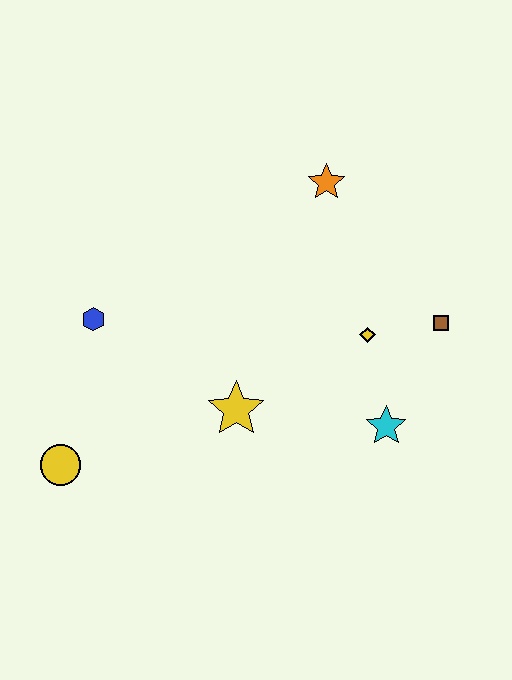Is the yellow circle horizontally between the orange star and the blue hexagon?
No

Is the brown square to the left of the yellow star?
No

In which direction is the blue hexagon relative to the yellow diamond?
The blue hexagon is to the left of the yellow diamond.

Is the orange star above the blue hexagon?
Yes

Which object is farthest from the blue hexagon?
The brown square is farthest from the blue hexagon.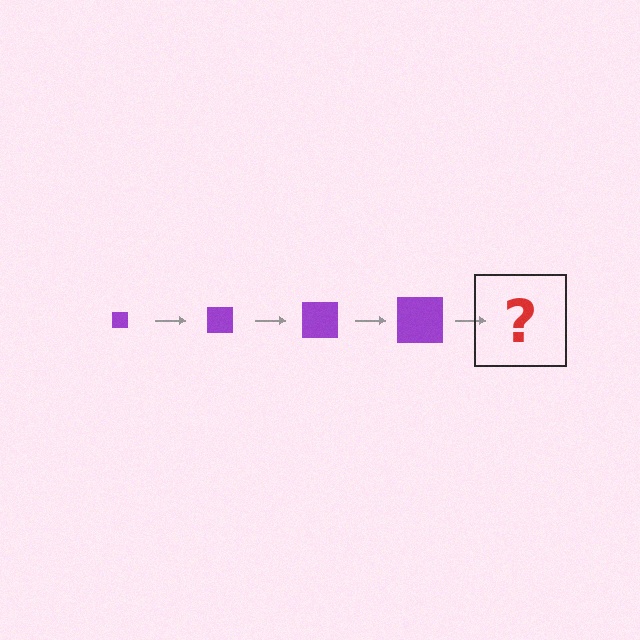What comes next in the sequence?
The next element should be a purple square, larger than the previous one.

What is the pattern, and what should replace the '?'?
The pattern is that the square gets progressively larger each step. The '?' should be a purple square, larger than the previous one.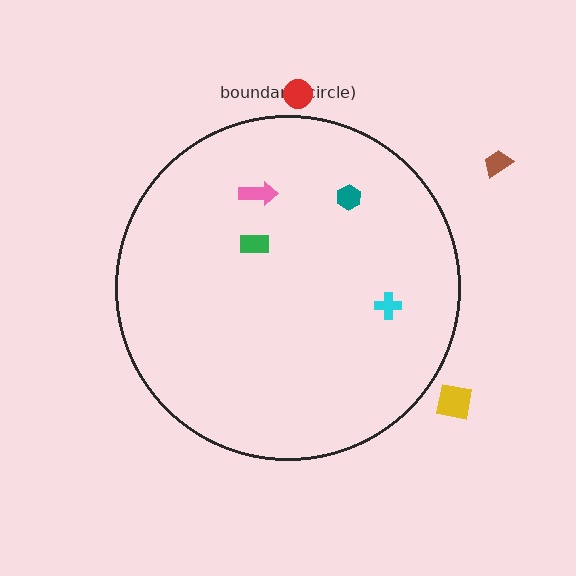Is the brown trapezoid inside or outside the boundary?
Outside.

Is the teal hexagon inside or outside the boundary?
Inside.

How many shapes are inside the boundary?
4 inside, 3 outside.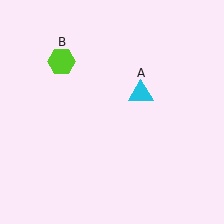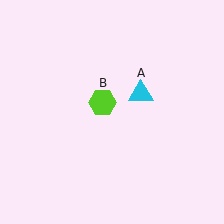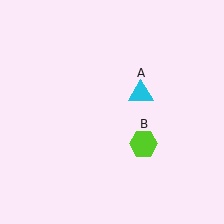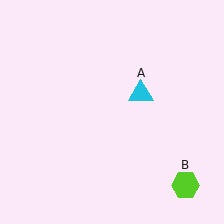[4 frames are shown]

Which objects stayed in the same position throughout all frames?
Cyan triangle (object A) remained stationary.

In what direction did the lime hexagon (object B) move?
The lime hexagon (object B) moved down and to the right.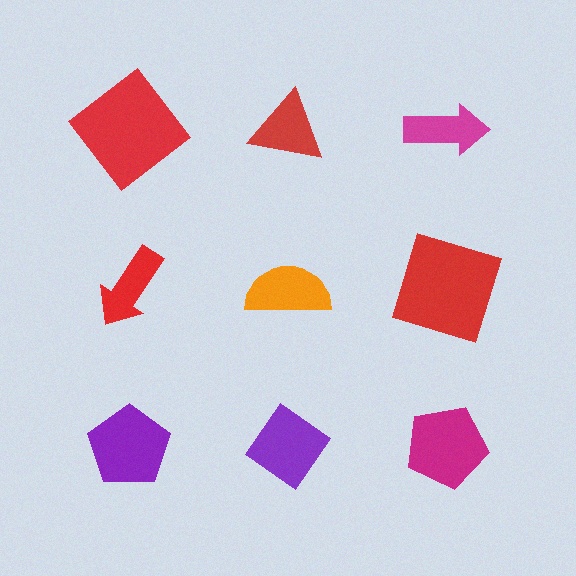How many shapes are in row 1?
3 shapes.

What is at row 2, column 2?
An orange semicircle.